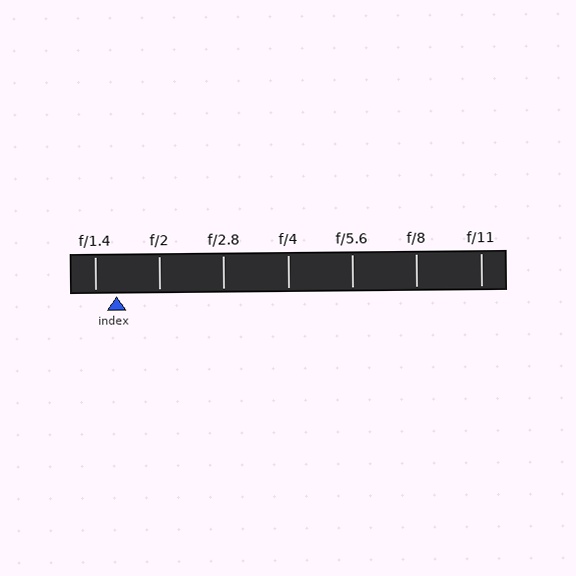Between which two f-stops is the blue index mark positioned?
The index mark is between f/1.4 and f/2.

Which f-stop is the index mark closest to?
The index mark is closest to f/1.4.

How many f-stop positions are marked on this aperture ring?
There are 7 f-stop positions marked.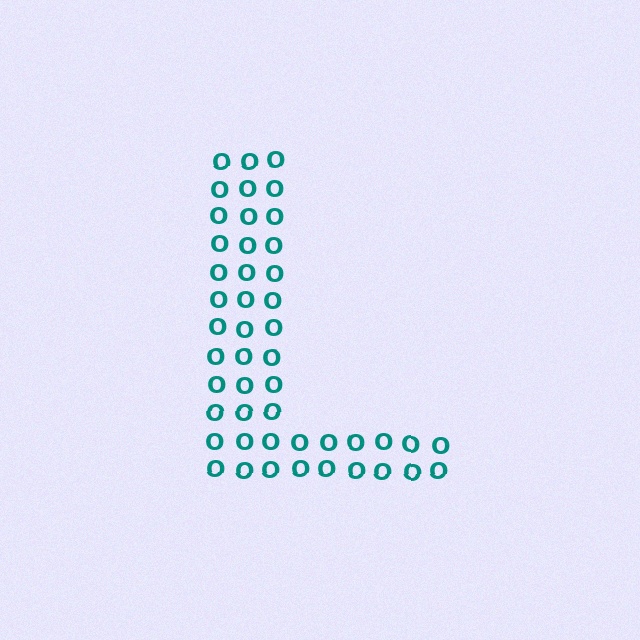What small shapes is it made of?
It is made of small letter O's.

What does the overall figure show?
The overall figure shows the letter L.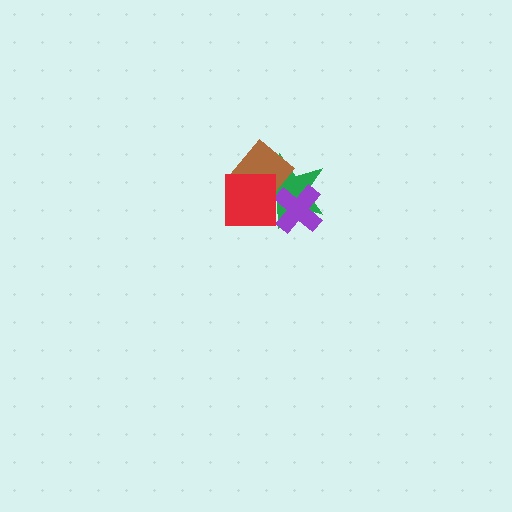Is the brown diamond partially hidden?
Yes, it is partially covered by another shape.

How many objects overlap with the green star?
3 objects overlap with the green star.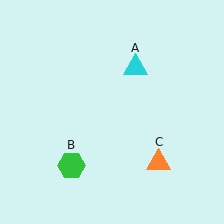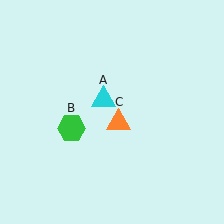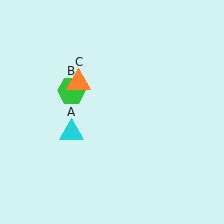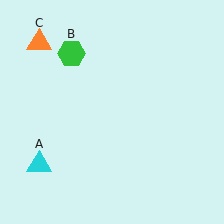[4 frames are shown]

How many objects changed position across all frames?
3 objects changed position: cyan triangle (object A), green hexagon (object B), orange triangle (object C).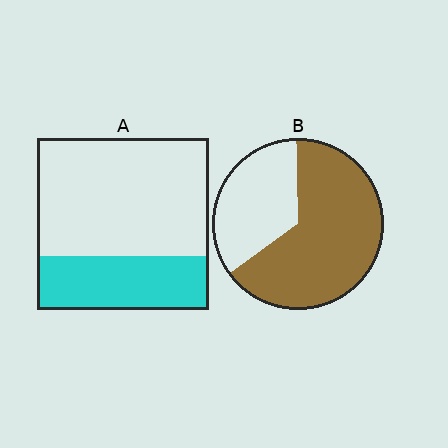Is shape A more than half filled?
No.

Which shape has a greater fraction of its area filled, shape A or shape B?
Shape B.